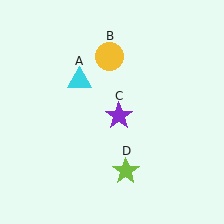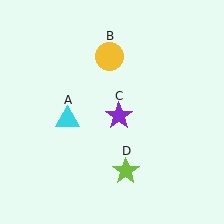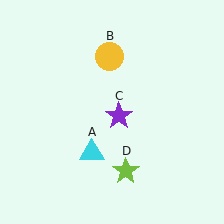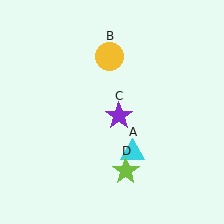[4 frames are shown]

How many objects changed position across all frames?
1 object changed position: cyan triangle (object A).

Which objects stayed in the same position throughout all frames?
Yellow circle (object B) and purple star (object C) and lime star (object D) remained stationary.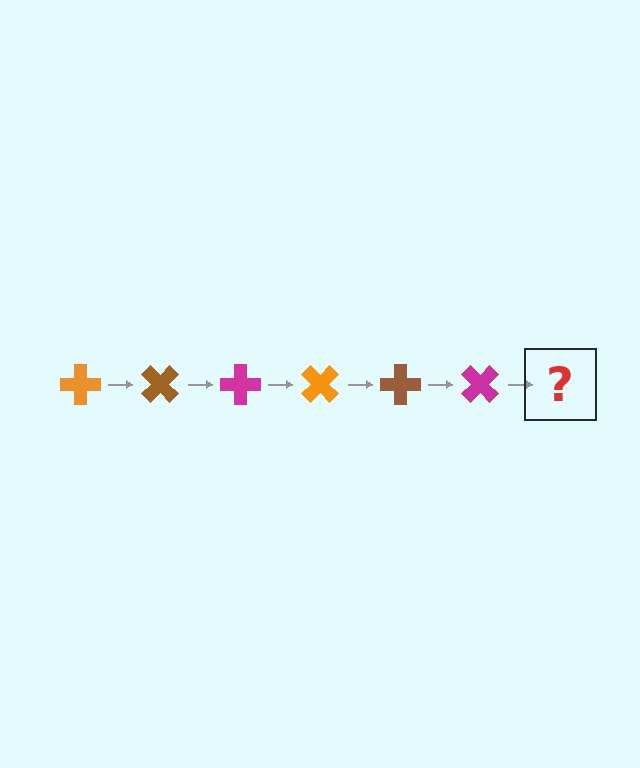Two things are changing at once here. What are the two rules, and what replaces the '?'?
The two rules are that it rotates 45 degrees each step and the color cycles through orange, brown, and magenta. The '?' should be an orange cross, rotated 270 degrees from the start.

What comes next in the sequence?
The next element should be an orange cross, rotated 270 degrees from the start.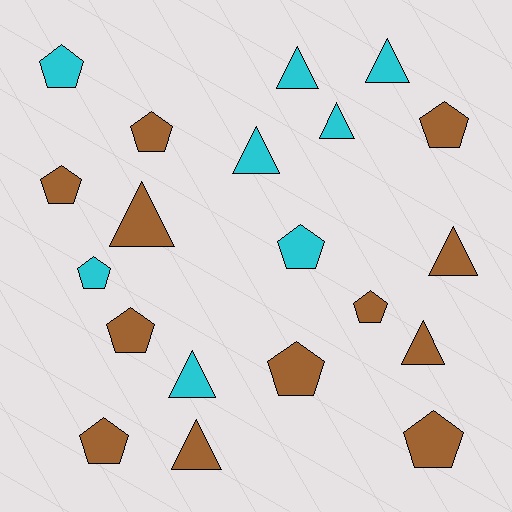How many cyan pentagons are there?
There are 3 cyan pentagons.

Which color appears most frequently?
Brown, with 12 objects.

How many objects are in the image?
There are 20 objects.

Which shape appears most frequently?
Pentagon, with 11 objects.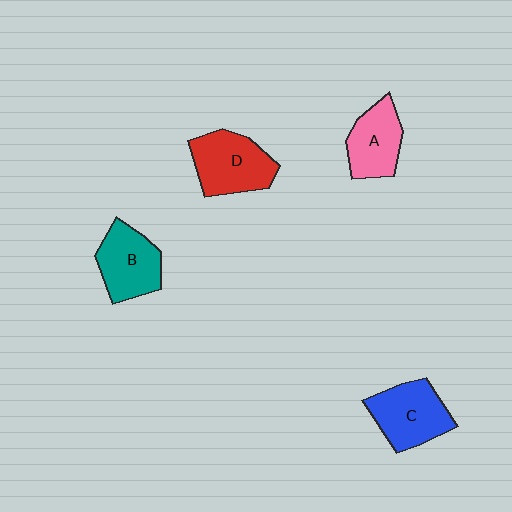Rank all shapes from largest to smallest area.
From largest to smallest: D (red), C (blue), B (teal), A (pink).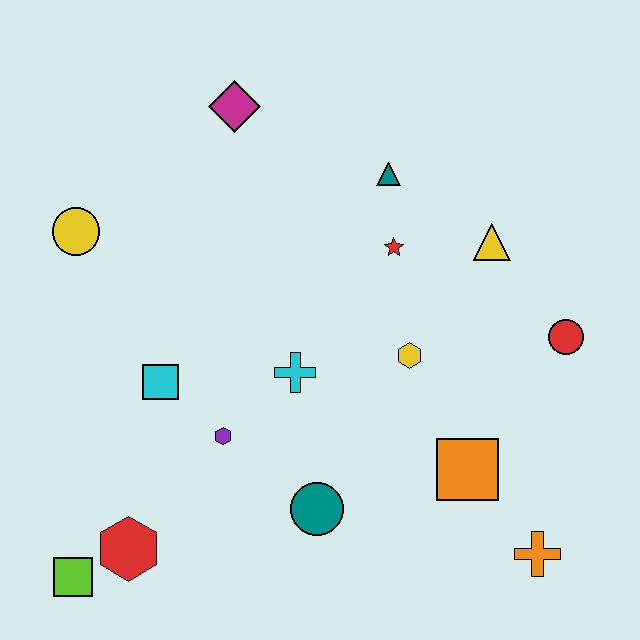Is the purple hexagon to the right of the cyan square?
Yes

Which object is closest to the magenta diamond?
The teal triangle is closest to the magenta diamond.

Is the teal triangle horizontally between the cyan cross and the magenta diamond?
No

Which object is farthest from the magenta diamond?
The orange cross is farthest from the magenta diamond.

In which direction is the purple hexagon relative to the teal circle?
The purple hexagon is to the left of the teal circle.